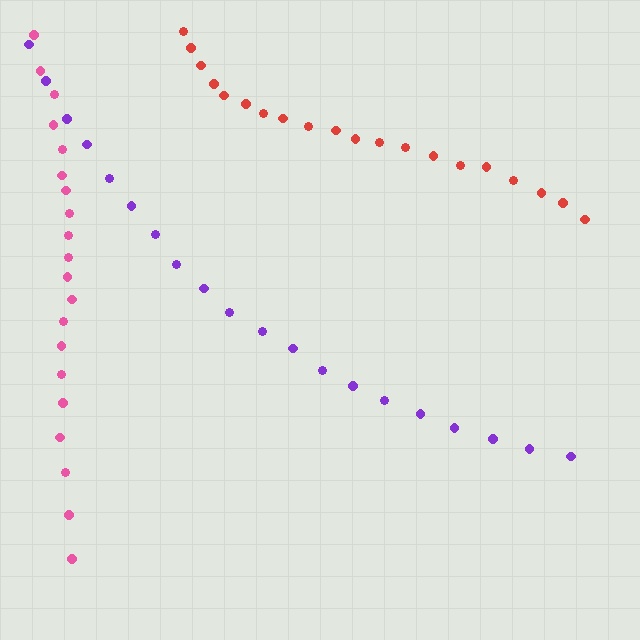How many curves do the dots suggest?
There are 3 distinct paths.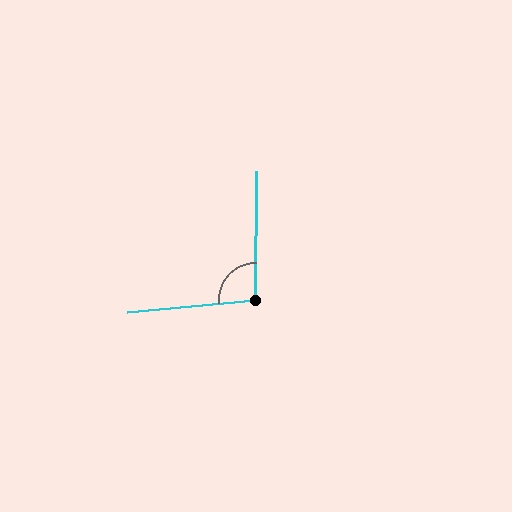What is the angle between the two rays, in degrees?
Approximately 96 degrees.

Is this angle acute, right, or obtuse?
It is obtuse.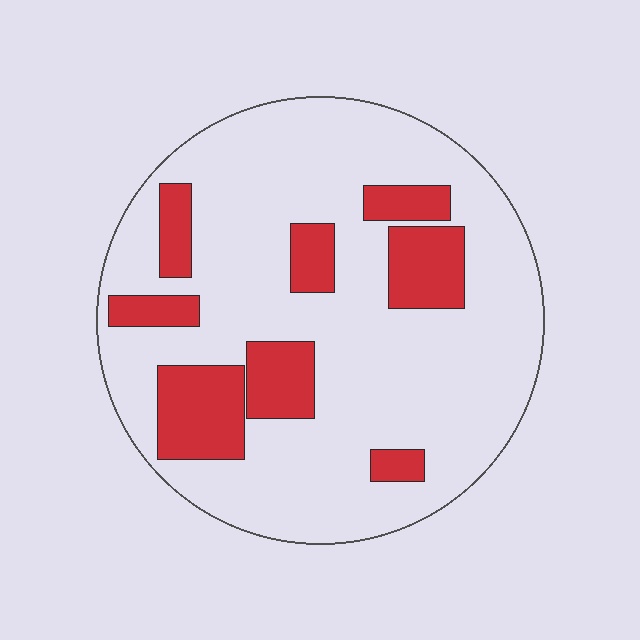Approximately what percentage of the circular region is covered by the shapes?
Approximately 20%.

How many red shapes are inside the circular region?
8.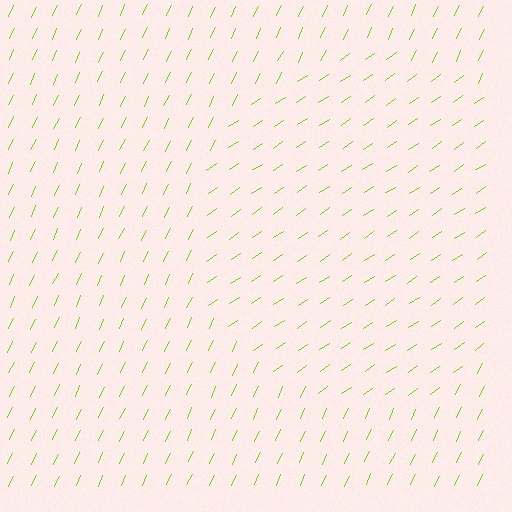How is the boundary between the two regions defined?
The boundary is defined purely by a change in line orientation (approximately 30 degrees difference). All lines are the same color and thickness.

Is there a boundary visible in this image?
Yes, there is a texture boundary formed by a change in line orientation.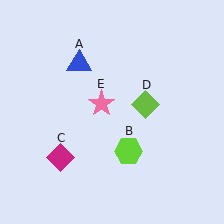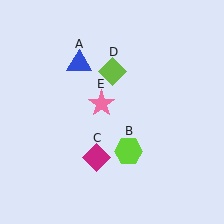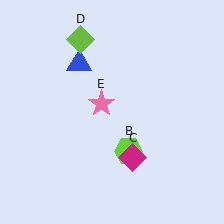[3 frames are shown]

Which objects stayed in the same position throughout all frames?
Blue triangle (object A) and lime hexagon (object B) and pink star (object E) remained stationary.